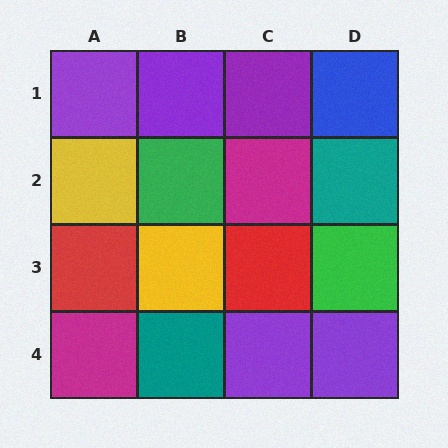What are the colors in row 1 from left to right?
Purple, purple, purple, blue.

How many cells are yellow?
2 cells are yellow.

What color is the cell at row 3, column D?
Green.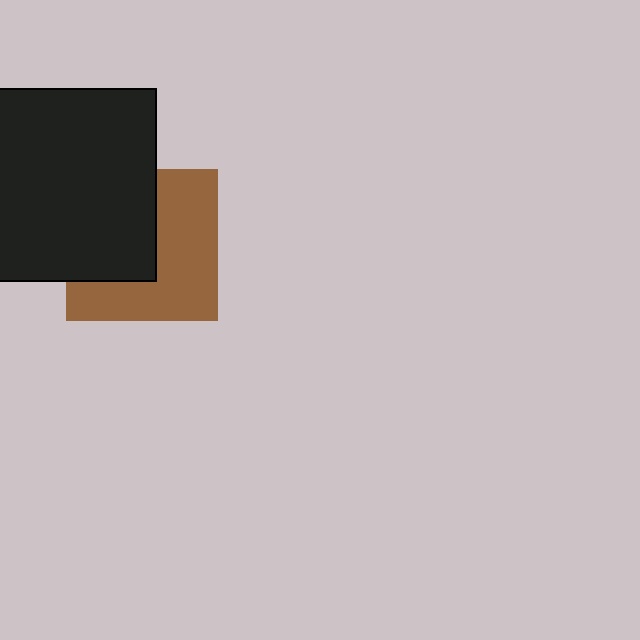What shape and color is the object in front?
The object in front is a black rectangle.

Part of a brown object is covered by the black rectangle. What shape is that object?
It is a square.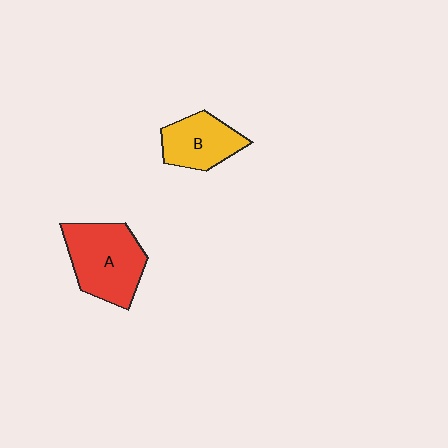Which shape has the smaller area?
Shape B (yellow).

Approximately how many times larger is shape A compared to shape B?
Approximately 1.5 times.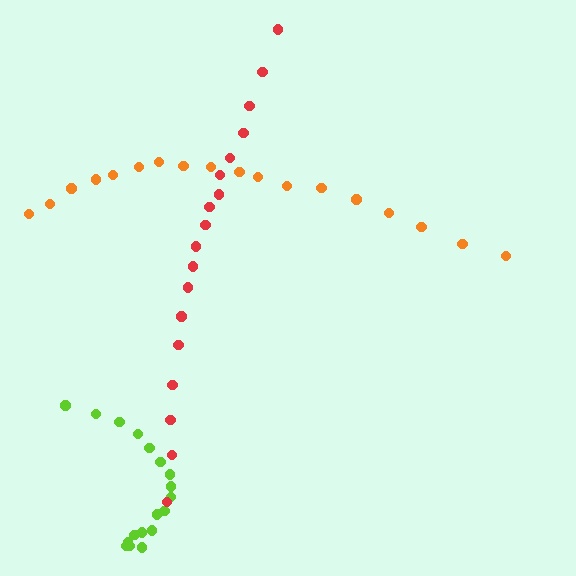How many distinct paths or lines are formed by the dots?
There are 3 distinct paths.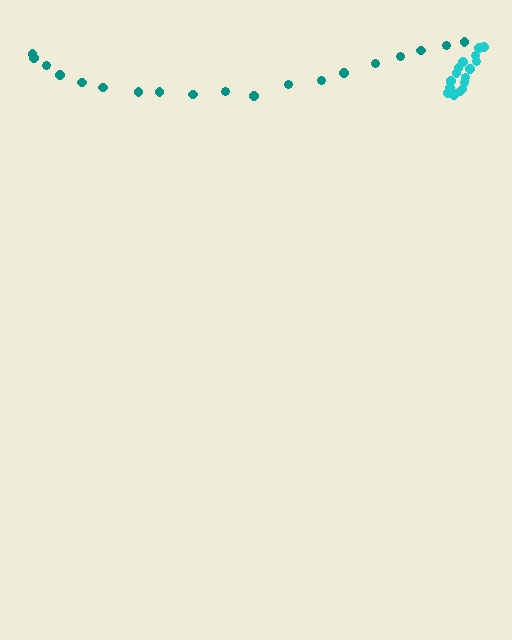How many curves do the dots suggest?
There are 2 distinct paths.